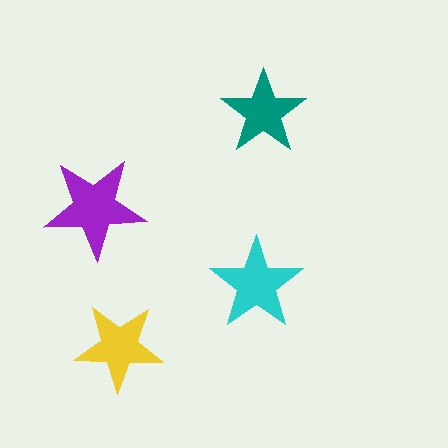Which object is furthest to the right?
The teal star is rightmost.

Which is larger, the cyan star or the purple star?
The purple one.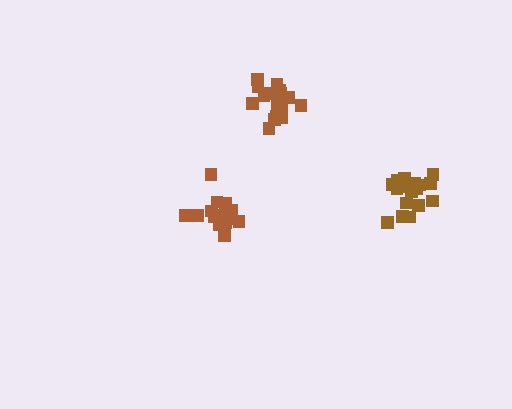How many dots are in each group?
Group 1: 19 dots, Group 2: 18 dots, Group 3: 19 dots (56 total).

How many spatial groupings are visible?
There are 3 spatial groupings.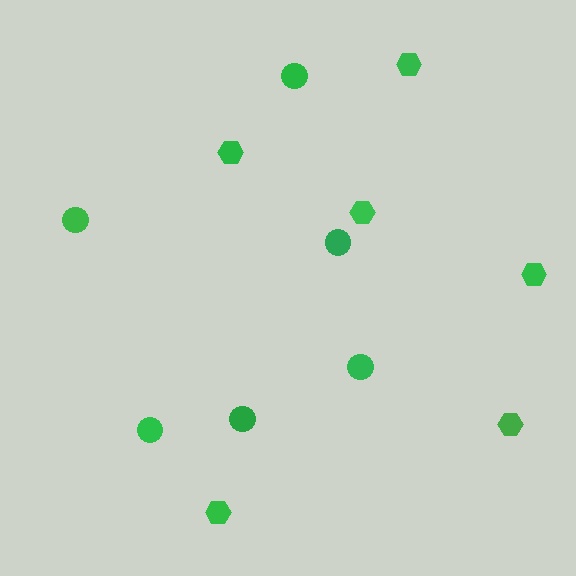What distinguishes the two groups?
There are 2 groups: one group of circles (6) and one group of hexagons (6).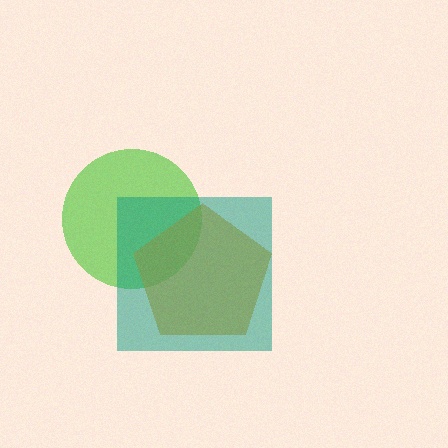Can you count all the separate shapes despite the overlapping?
Yes, there are 3 separate shapes.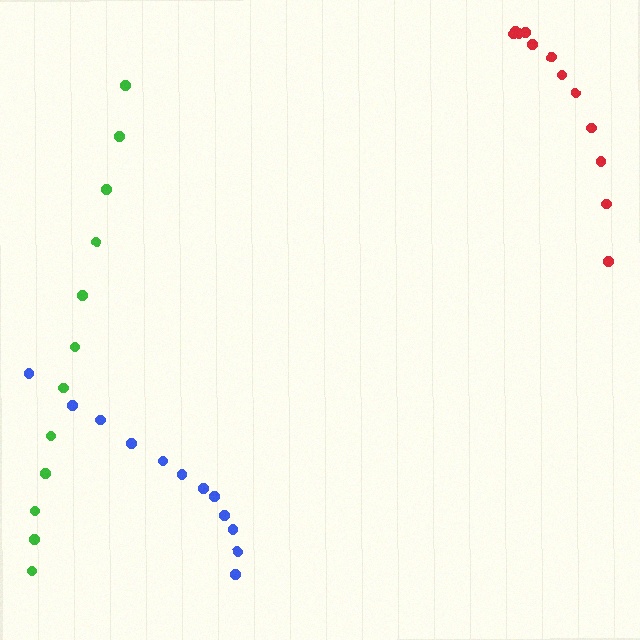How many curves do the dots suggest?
There are 3 distinct paths.